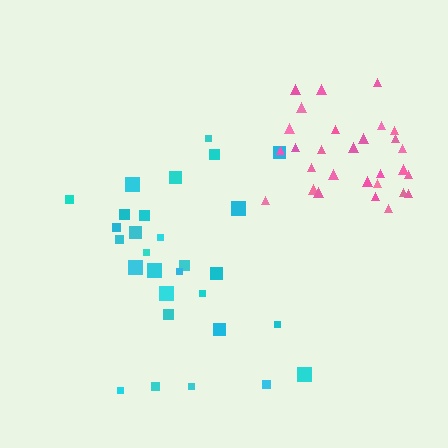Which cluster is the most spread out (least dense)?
Cyan.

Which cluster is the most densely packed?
Pink.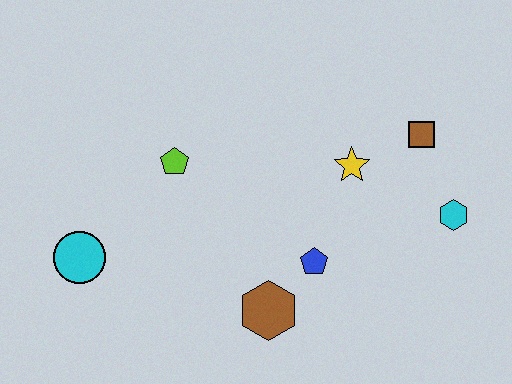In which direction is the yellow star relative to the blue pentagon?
The yellow star is above the blue pentagon.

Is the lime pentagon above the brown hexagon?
Yes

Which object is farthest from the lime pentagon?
The cyan hexagon is farthest from the lime pentagon.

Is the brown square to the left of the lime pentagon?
No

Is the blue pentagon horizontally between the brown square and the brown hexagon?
Yes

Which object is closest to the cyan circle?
The lime pentagon is closest to the cyan circle.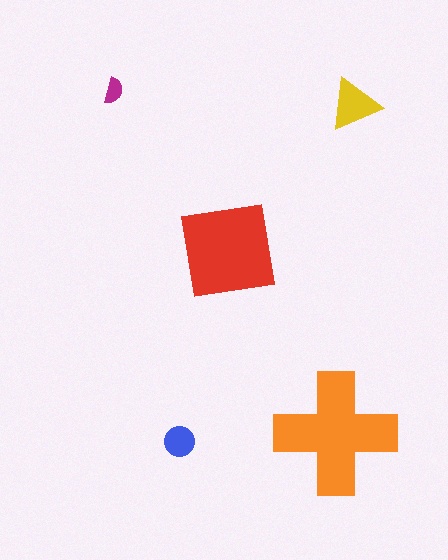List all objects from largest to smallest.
The orange cross, the red square, the yellow triangle, the blue circle, the magenta semicircle.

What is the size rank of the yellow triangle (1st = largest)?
3rd.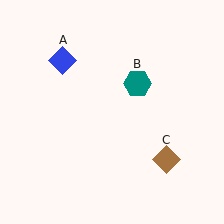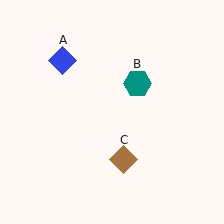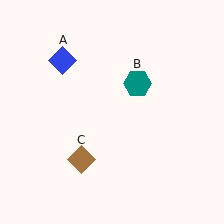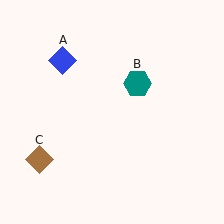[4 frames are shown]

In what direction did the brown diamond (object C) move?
The brown diamond (object C) moved left.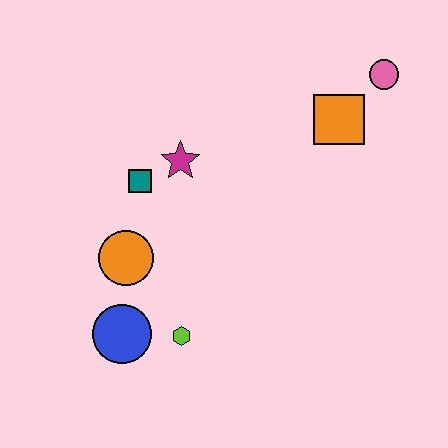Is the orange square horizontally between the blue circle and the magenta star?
No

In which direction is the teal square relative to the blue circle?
The teal square is above the blue circle.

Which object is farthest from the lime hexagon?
The pink circle is farthest from the lime hexagon.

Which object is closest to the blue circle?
The lime hexagon is closest to the blue circle.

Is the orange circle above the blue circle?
Yes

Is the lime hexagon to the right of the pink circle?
No